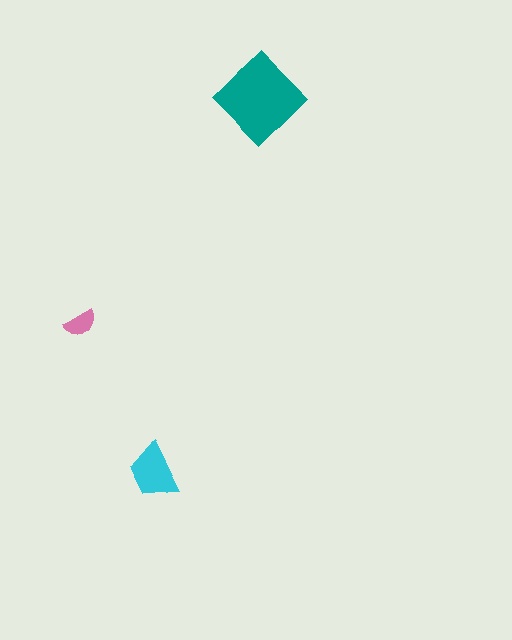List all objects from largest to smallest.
The teal diamond, the cyan trapezoid, the pink semicircle.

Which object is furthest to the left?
The pink semicircle is leftmost.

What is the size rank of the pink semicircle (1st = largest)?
3rd.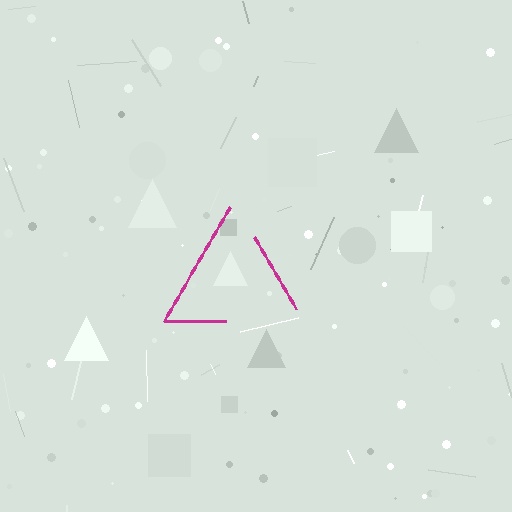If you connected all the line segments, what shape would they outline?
They would outline a triangle.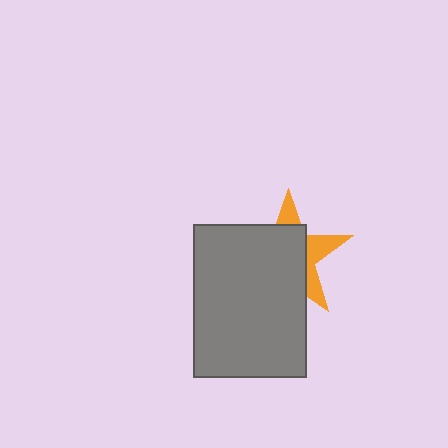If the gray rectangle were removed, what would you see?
You would see the complete orange star.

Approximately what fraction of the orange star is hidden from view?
Roughly 68% of the orange star is hidden behind the gray rectangle.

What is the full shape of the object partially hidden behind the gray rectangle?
The partially hidden object is an orange star.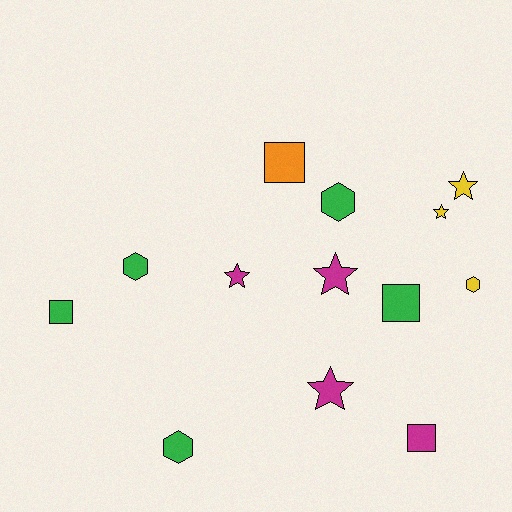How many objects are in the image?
There are 13 objects.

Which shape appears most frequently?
Star, with 5 objects.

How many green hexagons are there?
There are 3 green hexagons.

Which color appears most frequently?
Green, with 5 objects.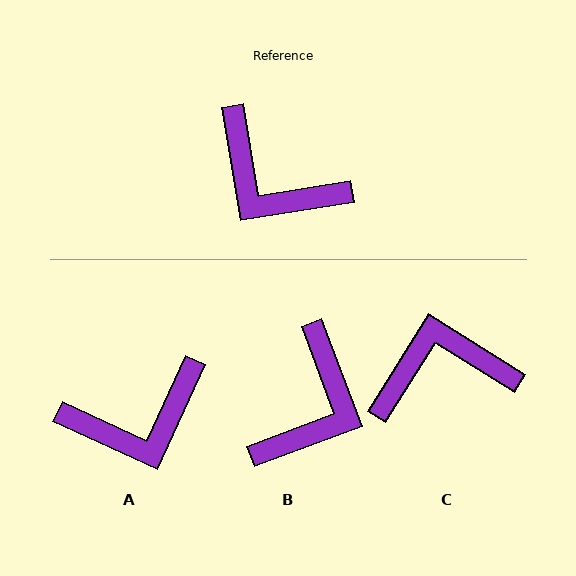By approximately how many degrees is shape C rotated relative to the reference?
Approximately 131 degrees clockwise.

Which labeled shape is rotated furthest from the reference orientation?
C, about 131 degrees away.